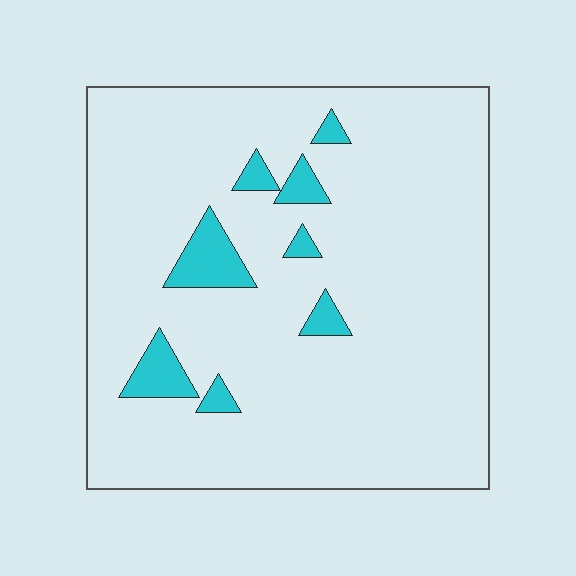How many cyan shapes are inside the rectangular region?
8.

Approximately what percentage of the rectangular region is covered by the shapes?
Approximately 10%.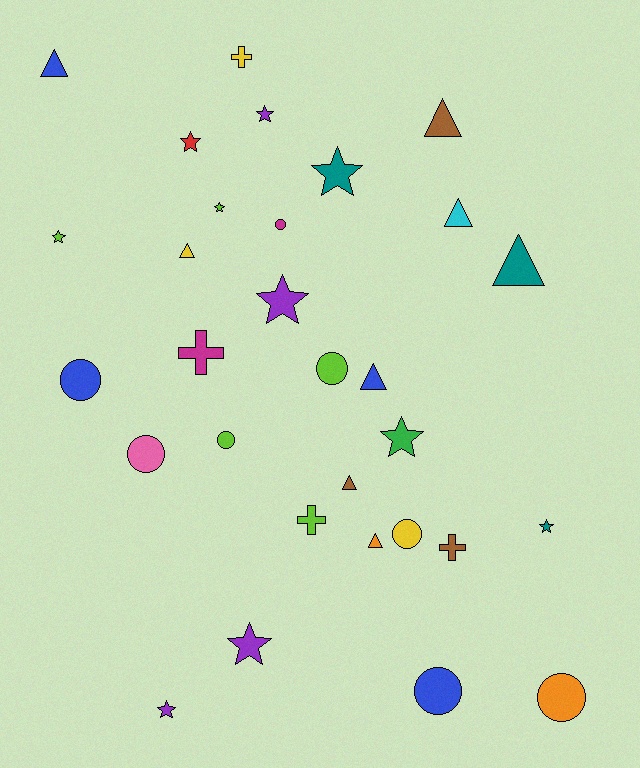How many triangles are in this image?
There are 8 triangles.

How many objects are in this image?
There are 30 objects.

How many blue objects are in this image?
There are 4 blue objects.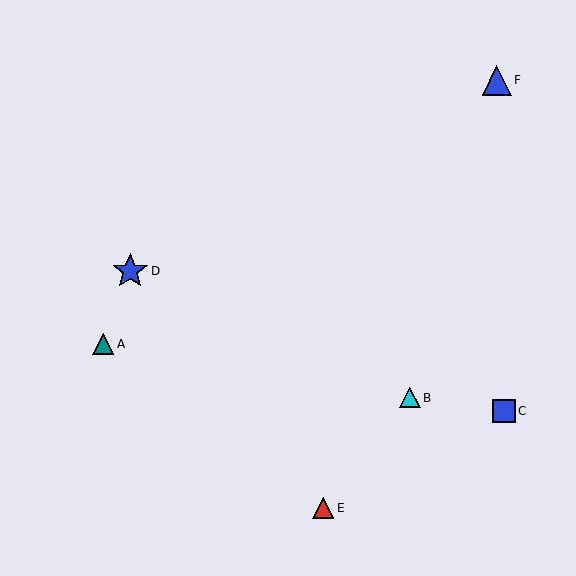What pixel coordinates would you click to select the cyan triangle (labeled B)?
Click at (410, 398) to select the cyan triangle B.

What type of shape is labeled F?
Shape F is a blue triangle.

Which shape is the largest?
The blue star (labeled D) is the largest.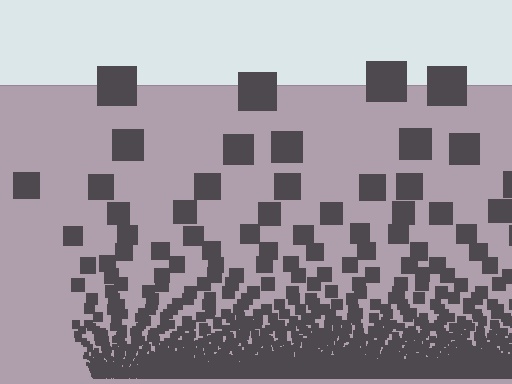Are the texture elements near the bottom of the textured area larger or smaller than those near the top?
Smaller. The gradient is inverted — elements near the bottom are smaller and denser.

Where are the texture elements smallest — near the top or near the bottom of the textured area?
Near the bottom.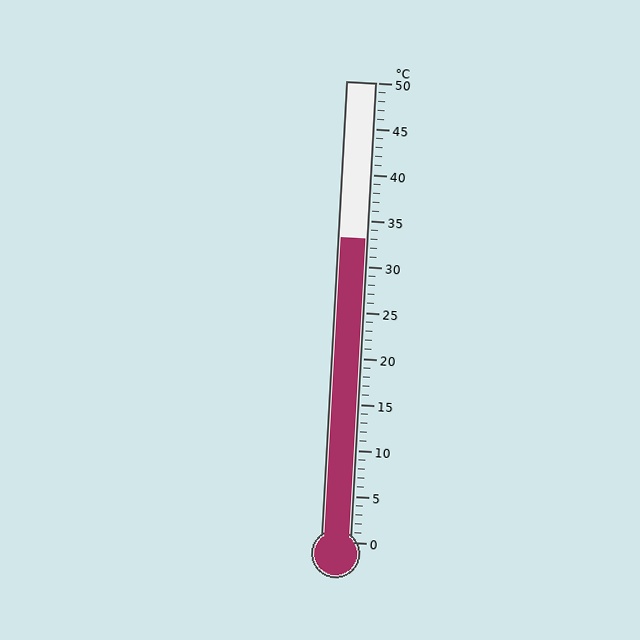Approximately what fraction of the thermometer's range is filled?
The thermometer is filled to approximately 65% of its range.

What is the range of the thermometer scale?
The thermometer scale ranges from 0°C to 50°C.